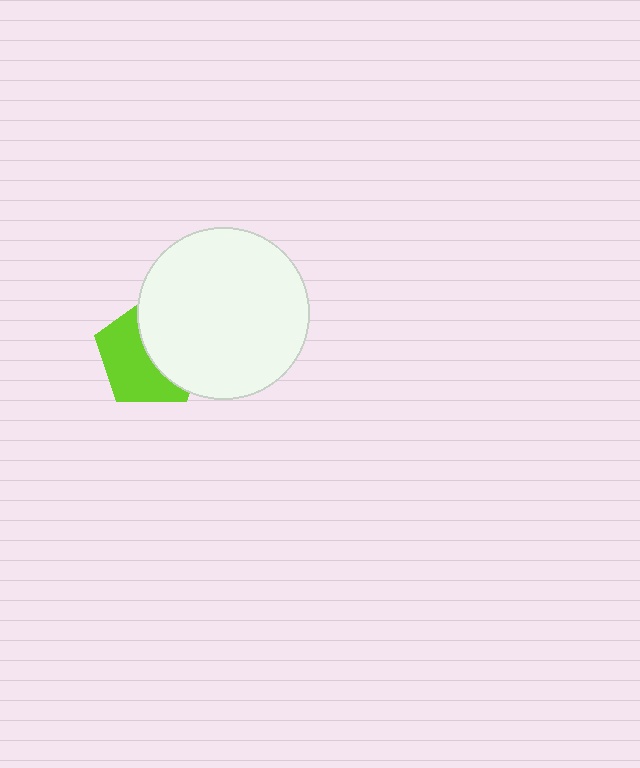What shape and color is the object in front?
The object in front is a white circle.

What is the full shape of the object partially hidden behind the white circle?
The partially hidden object is a lime pentagon.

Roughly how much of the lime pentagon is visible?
About half of it is visible (roughly 52%).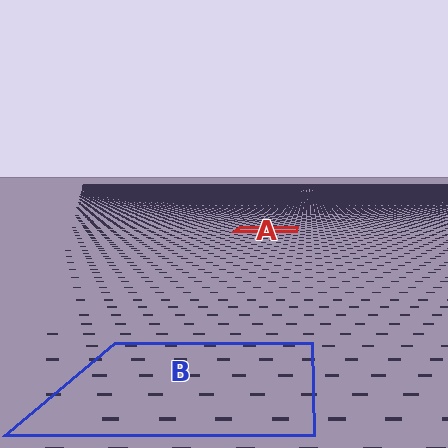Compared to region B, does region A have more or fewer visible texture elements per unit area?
Region A has more texture elements per unit area — they are packed more densely because it is farther away.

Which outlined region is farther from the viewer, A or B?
Region A is farther from the viewer — the texture elements inside it appear smaller and more densely packed.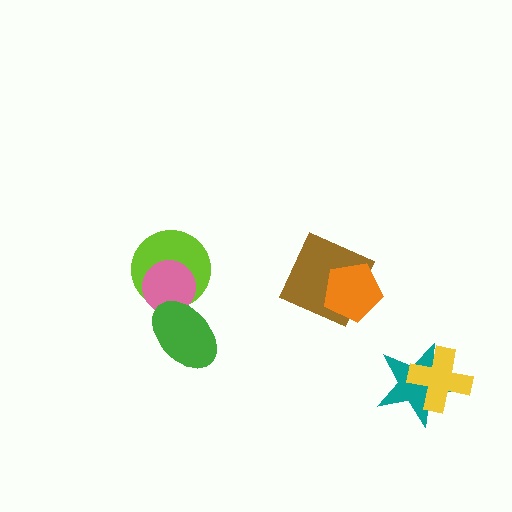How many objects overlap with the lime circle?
2 objects overlap with the lime circle.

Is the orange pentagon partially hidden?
No, no other shape covers it.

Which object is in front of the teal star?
The yellow cross is in front of the teal star.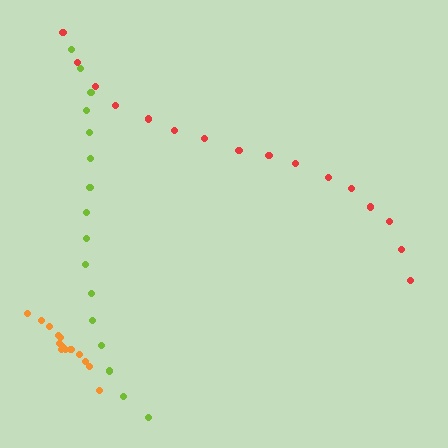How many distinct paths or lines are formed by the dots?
There are 3 distinct paths.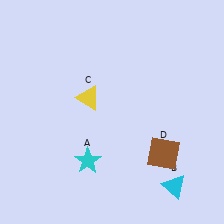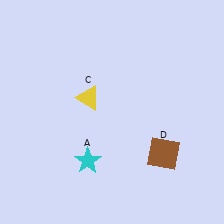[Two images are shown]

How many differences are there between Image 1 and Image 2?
There is 1 difference between the two images.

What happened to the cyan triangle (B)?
The cyan triangle (B) was removed in Image 2. It was in the bottom-right area of Image 1.